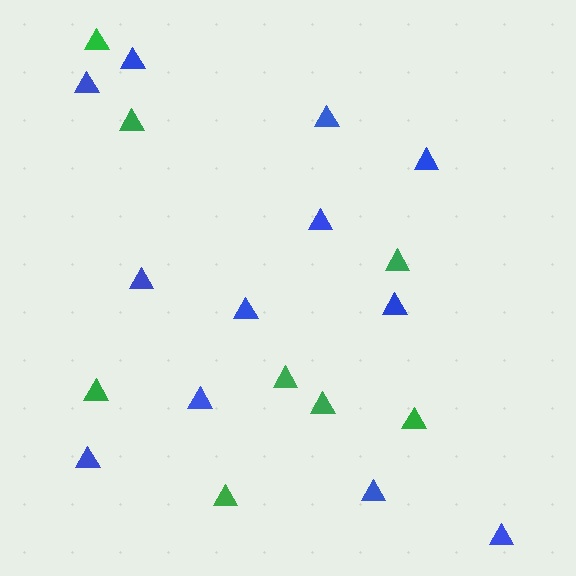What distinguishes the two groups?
There are 2 groups: one group of blue triangles (12) and one group of green triangles (8).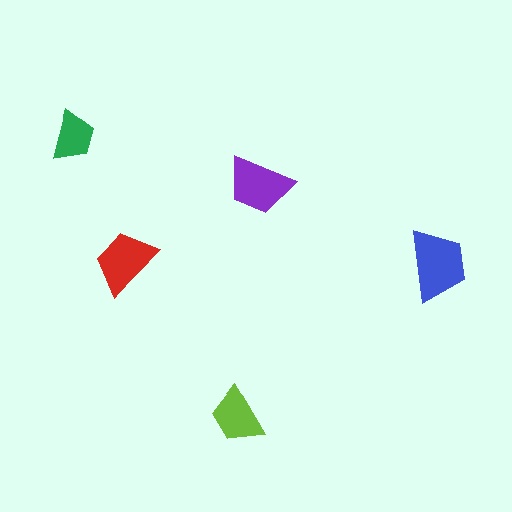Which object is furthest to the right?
The blue trapezoid is rightmost.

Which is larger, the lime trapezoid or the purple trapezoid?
The purple one.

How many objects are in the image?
There are 5 objects in the image.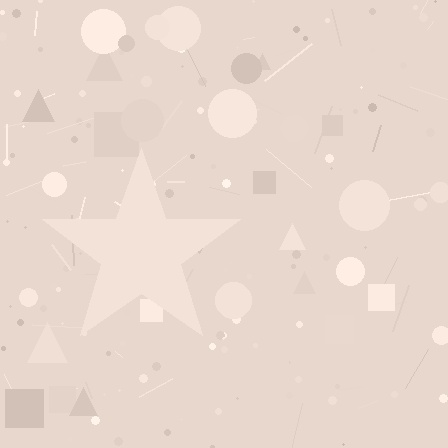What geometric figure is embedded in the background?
A star is embedded in the background.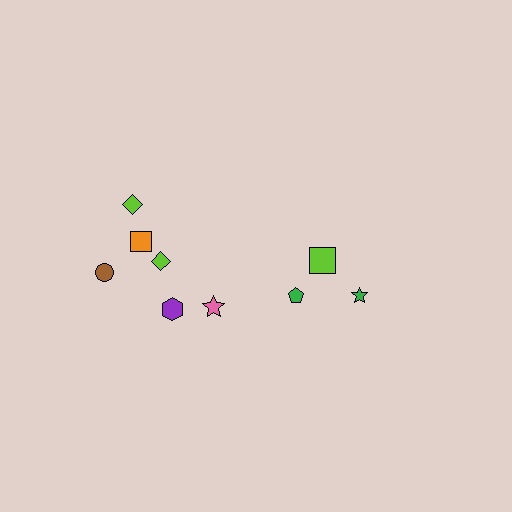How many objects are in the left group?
There are 6 objects.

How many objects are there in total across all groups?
There are 9 objects.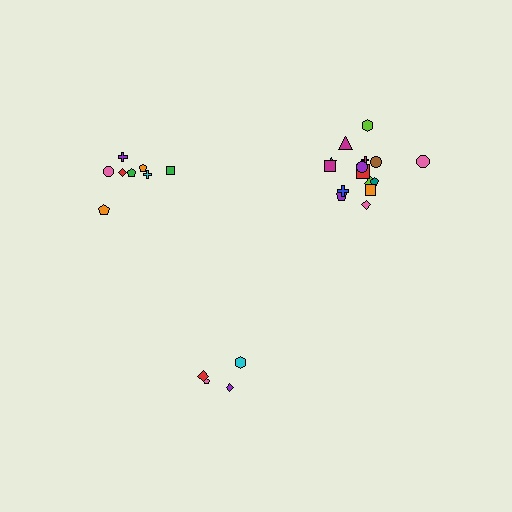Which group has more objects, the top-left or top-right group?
The top-right group.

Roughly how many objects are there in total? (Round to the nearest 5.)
Roughly 25 objects in total.